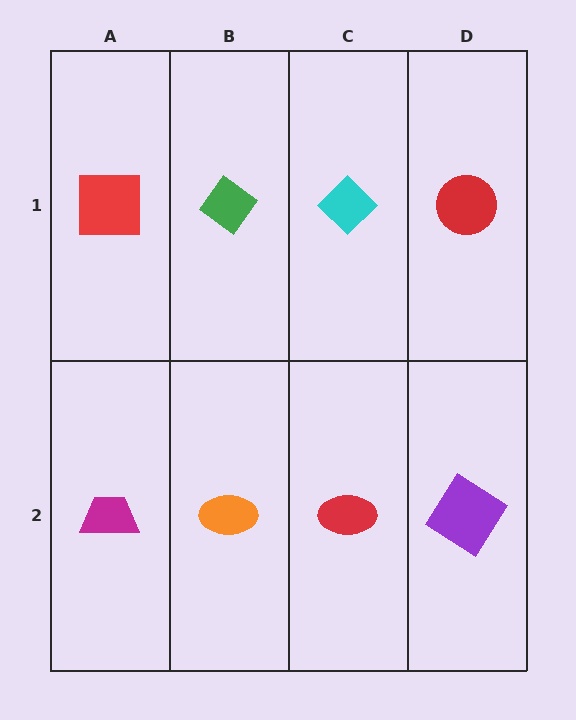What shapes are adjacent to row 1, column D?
A purple diamond (row 2, column D), a cyan diamond (row 1, column C).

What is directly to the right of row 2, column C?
A purple diamond.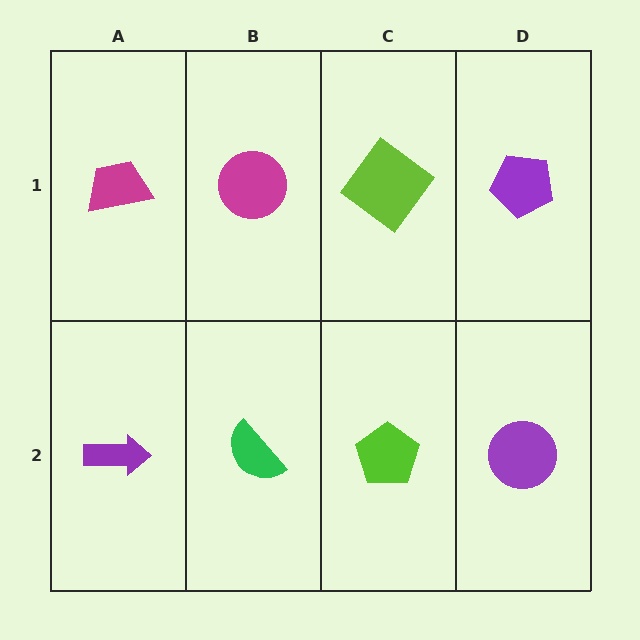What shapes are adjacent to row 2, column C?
A lime diamond (row 1, column C), a green semicircle (row 2, column B), a purple circle (row 2, column D).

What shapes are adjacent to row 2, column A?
A magenta trapezoid (row 1, column A), a green semicircle (row 2, column B).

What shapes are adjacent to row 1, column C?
A lime pentagon (row 2, column C), a magenta circle (row 1, column B), a purple pentagon (row 1, column D).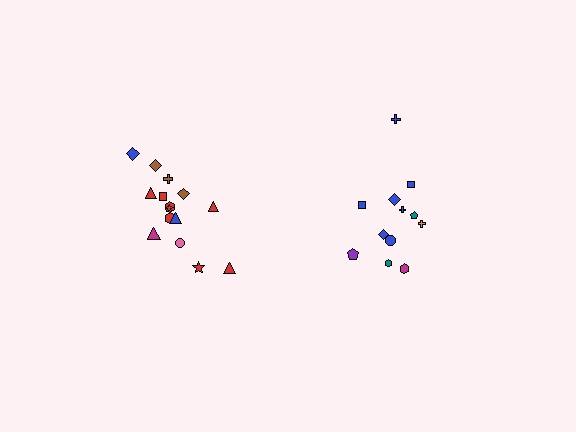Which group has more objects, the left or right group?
The left group.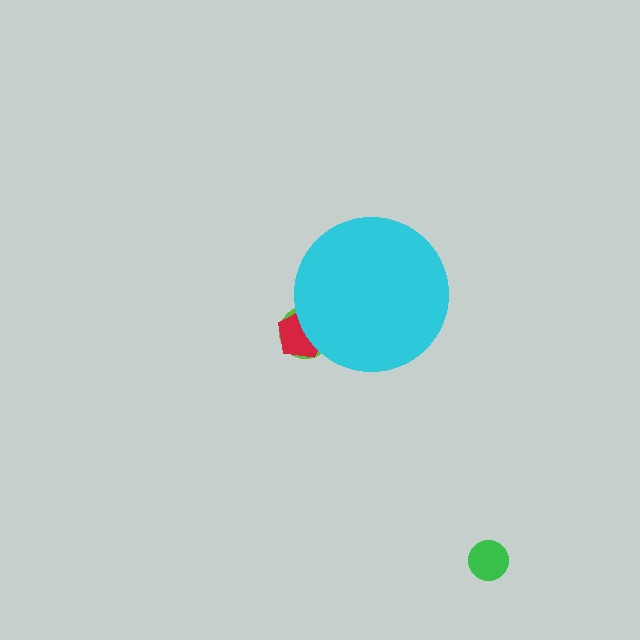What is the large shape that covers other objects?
A cyan circle.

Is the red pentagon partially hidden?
Yes, the red pentagon is partially hidden behind the cyan circle.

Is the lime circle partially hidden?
Yes, the lime circle is partially hidden behind the cyan circle.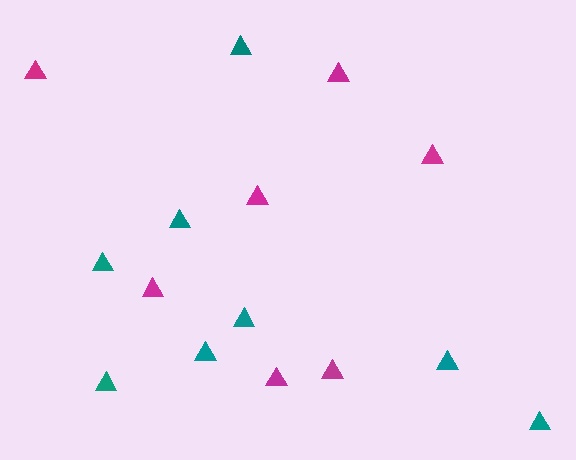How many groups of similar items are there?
There are 2 groups: one group of teal triangles (8) and one group of magenta triangles (7).